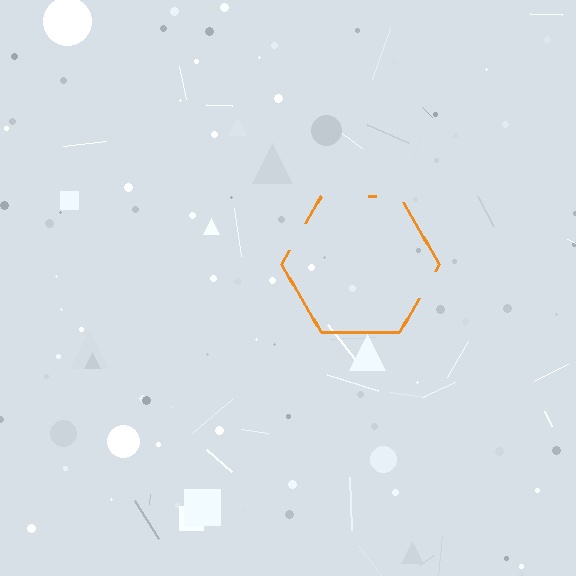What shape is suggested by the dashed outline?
The dashed outline suggests a hexagon.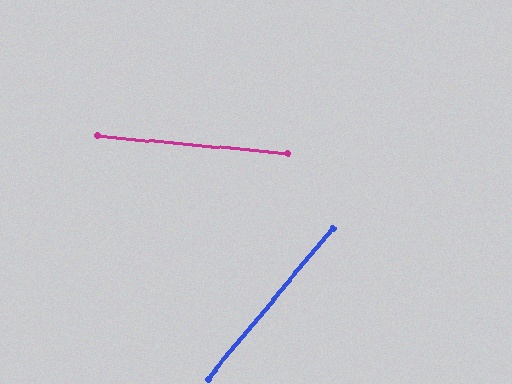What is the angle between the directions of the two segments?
Approximately 55 degrees.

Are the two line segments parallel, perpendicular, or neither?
Neither parallel nor perpendicular — they differ by about 55°.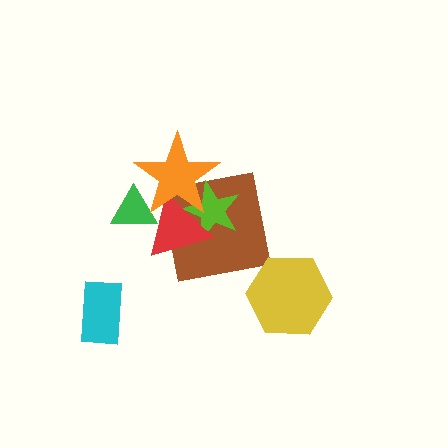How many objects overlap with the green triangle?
2 objects overlap with the green triangle.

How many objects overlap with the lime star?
3 objects overlap with the lime star.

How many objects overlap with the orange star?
4 objects overlap with the orange star.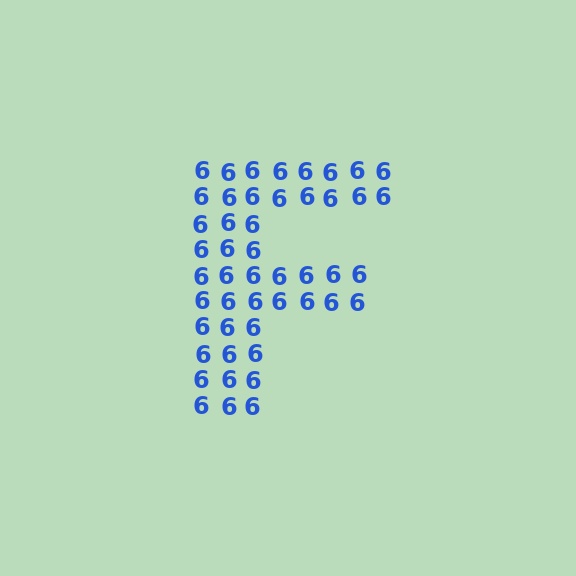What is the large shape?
The large shape is the letter F.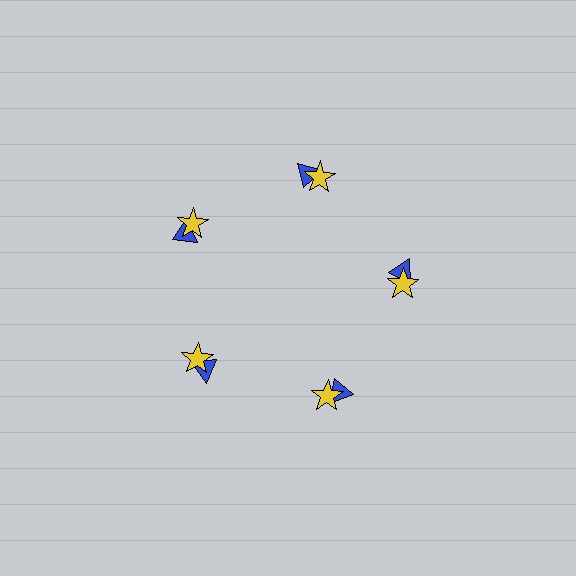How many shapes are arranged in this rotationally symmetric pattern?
There are 10 shapes, arranged in 5 groups of 2.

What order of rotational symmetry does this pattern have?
This pattern has 5-fold rotational symmetry.